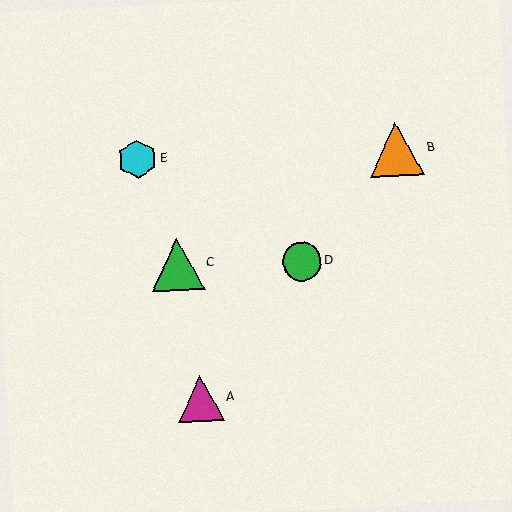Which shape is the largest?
The orange triangle (labeled B) is the largest.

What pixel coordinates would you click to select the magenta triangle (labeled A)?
Click at (201, 398) to select the magenta triangle A.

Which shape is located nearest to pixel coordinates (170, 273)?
The green triangle (labeled C) at (177, 264) is nearest to that location.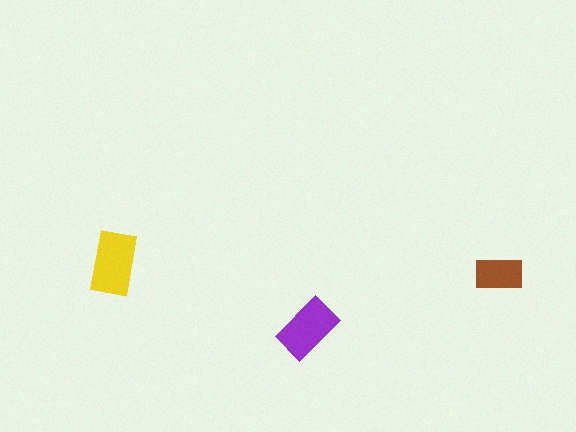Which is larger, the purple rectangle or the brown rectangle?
The purple one.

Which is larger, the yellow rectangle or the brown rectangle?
The yellow one.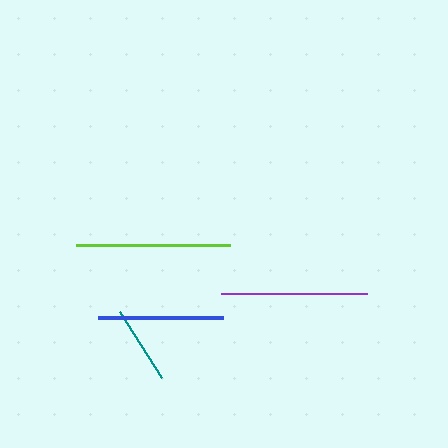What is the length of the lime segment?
The lime segment is approximately 155 pixels long.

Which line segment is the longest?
The lime line is the longest at approximately 155 pixels.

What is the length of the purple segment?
The purple segment is approximately 146 pixels long.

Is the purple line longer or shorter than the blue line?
The purple line is longer than the blue line.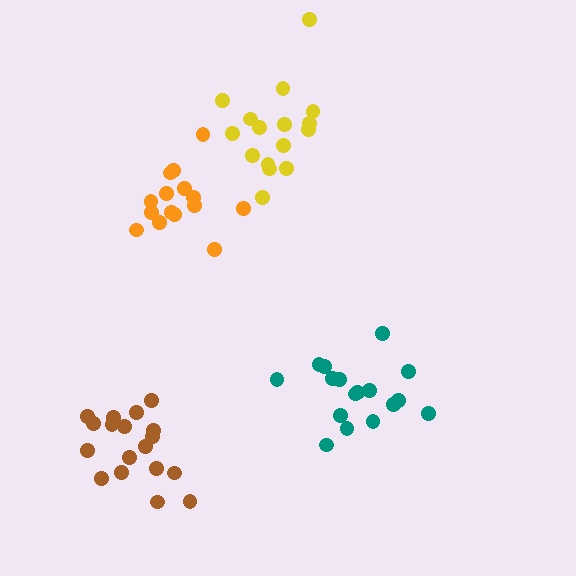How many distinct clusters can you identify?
There are 4 distinct clusters.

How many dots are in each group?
Group 1: 17 dots, Group 2: 18 dots, Group 3: 16 dots, Group 4: 15 dots (66 total).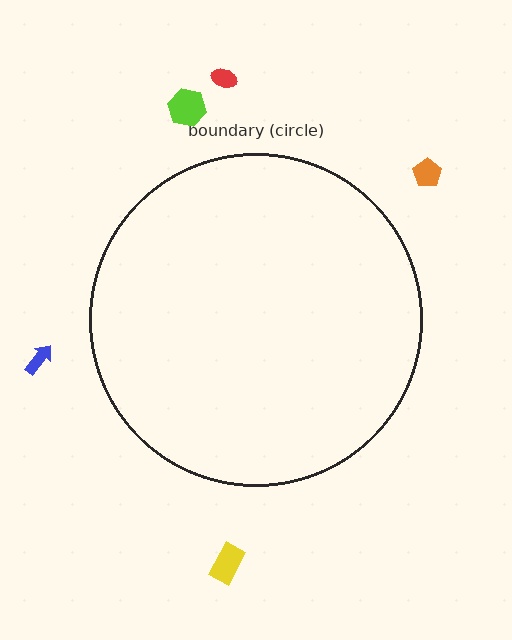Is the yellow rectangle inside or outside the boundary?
Outside.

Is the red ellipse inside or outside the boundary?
Outside.